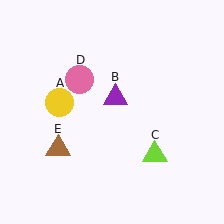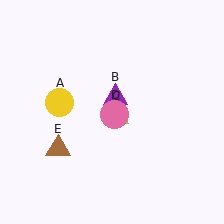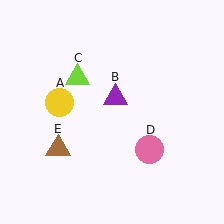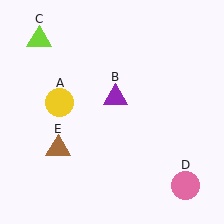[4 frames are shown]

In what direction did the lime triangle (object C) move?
The lime triangle (object C) moved up and to the left.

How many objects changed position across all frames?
2 objects changed position: lime triangle (object C), pink circle (object D).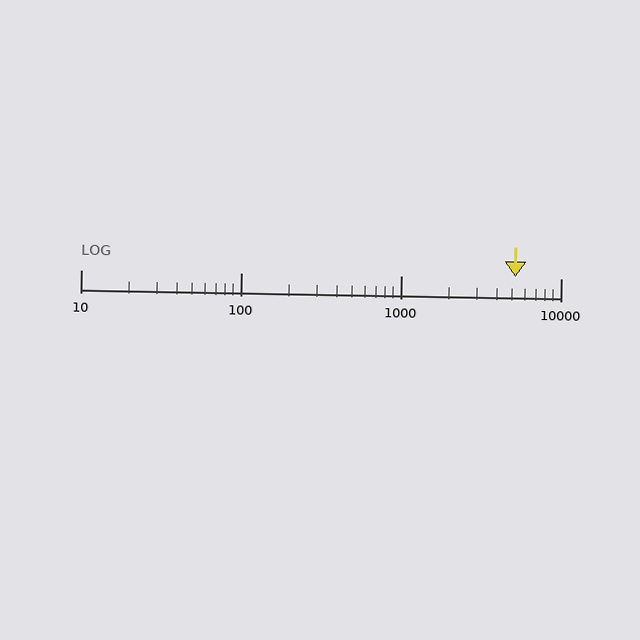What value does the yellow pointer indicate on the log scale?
The pointer indicates approximately 5200.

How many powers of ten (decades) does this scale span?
The scale spans 3 decades, from 10 to 10000.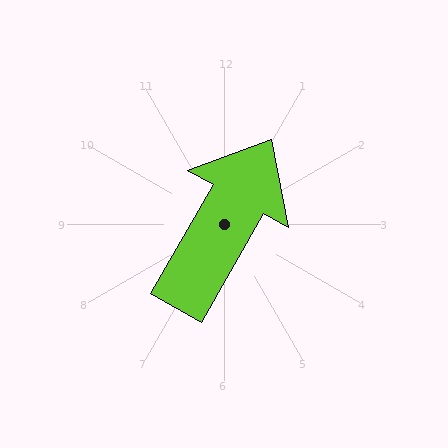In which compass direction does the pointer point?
Northeast.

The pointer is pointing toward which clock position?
Roughly 1 o'clock.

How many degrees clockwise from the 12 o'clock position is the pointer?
Approximately 30 degrees.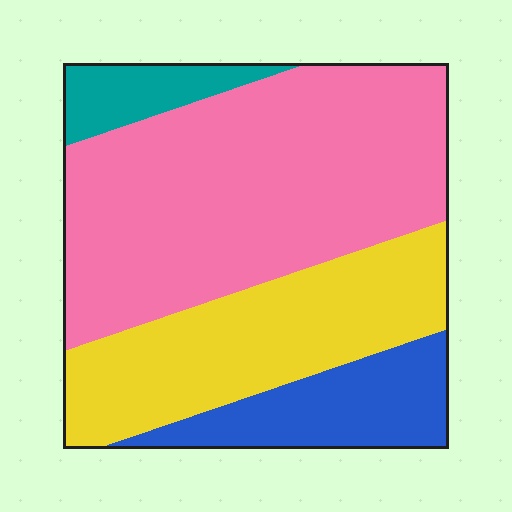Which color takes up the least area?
Teal, at roughly 5%.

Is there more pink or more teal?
Pink.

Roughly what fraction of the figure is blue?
Blue takes up about one eighth (1/8) of the figure.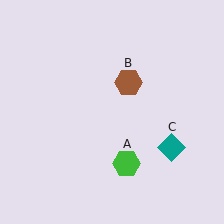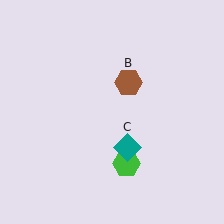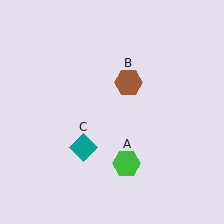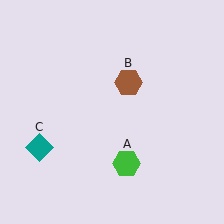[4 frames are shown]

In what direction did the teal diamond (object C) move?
The teal diamond (object C) moved left.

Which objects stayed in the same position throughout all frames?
Green hexagon (object A) and brown hexagon (object B) remained stationary.